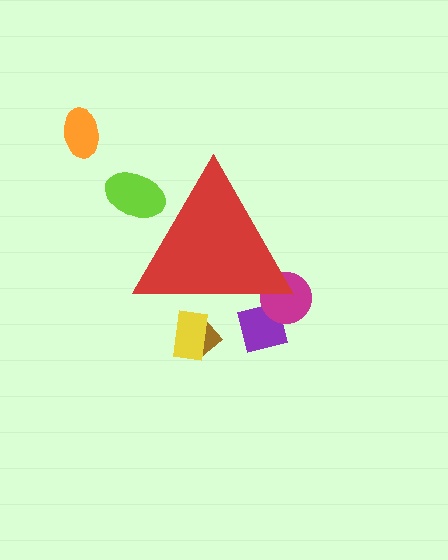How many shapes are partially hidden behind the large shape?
5 shapes are partially hidden.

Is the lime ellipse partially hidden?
Yes, the lime ellipse is partially hidden behind the red triangle.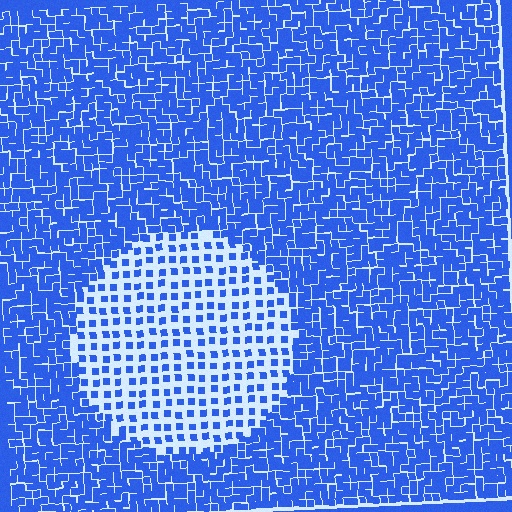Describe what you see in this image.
The image contains small blue elements arranged at two different densities. A circle-shaped region is visible where the elements are less densely packed than the surrounding area.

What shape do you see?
I see a circle.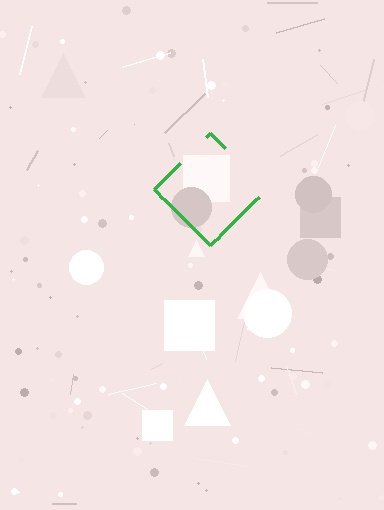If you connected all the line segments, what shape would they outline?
They would outline a diamond.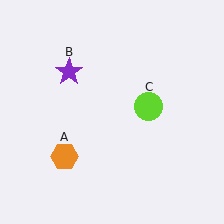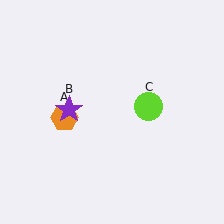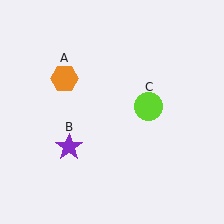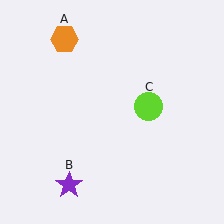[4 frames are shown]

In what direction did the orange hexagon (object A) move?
The orange hexagon (object A) moved up.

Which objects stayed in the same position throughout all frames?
Lime circle (object C) remained stationary.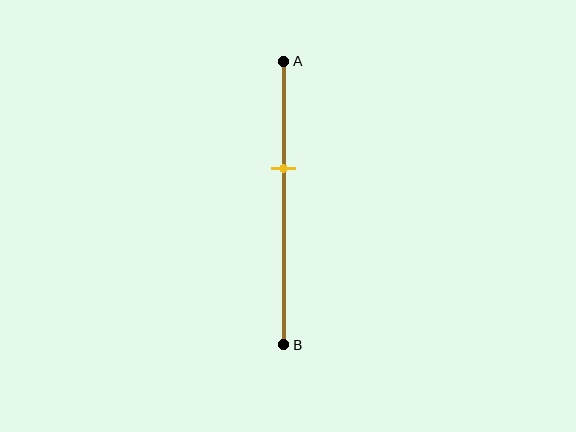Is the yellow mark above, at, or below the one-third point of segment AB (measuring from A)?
The yellow mark is below the one-third point of segment AB.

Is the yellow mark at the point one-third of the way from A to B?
No, the mark is at about 40% from A, not at the 33% one-third point.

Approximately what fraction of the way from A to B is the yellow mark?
The yellow mark is approximately 40% of the way from A to B.